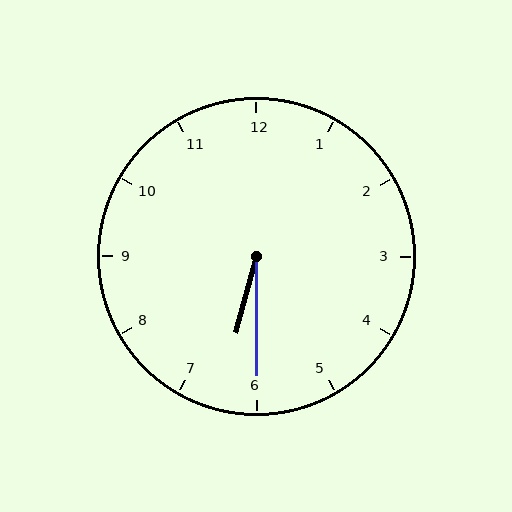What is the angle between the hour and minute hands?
Approximately 15 degrees.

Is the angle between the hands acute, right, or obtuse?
It is acute.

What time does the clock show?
6:30.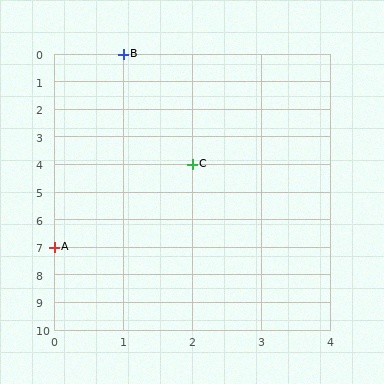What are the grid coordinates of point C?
Point C is at grid coordinates (2, 4).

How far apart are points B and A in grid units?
Points B and A are 1 column and 7 rows apart (about 7.1 grid units diagonally).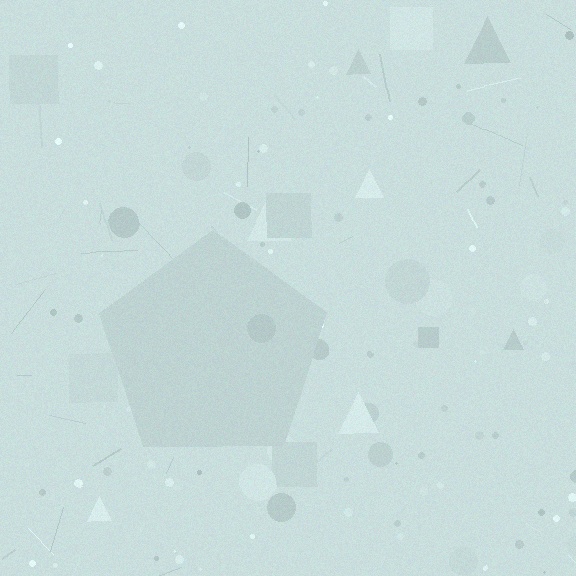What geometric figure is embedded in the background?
A pentagon is embedded in the background.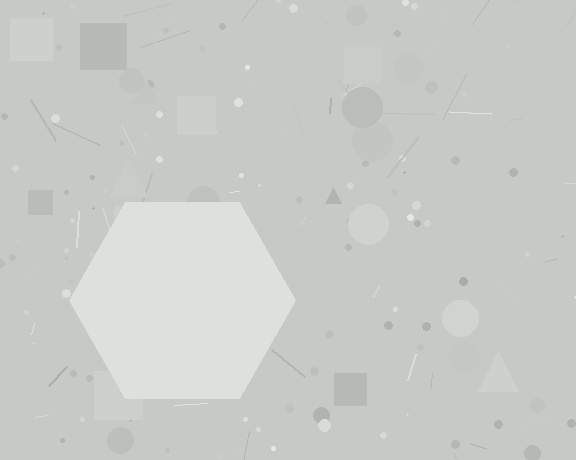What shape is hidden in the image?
A hexagon is hidden in the image.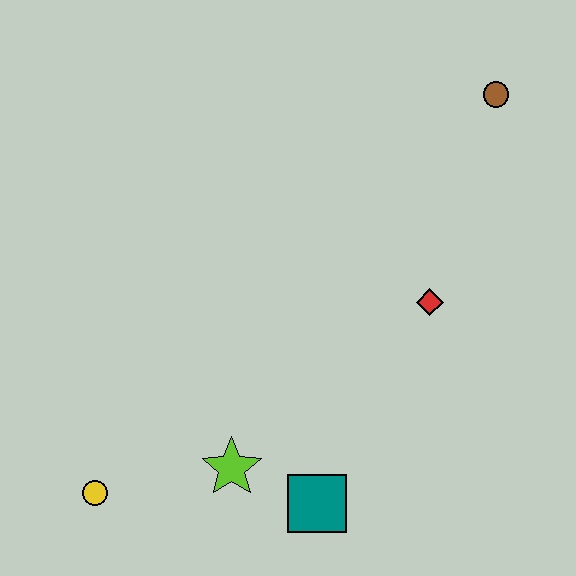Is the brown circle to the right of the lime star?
Yes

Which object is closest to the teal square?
The lime star is closest to the teal square.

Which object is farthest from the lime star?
The brown circle is farthest from the lime star.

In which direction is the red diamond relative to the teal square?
The red diamond is above the teal square.